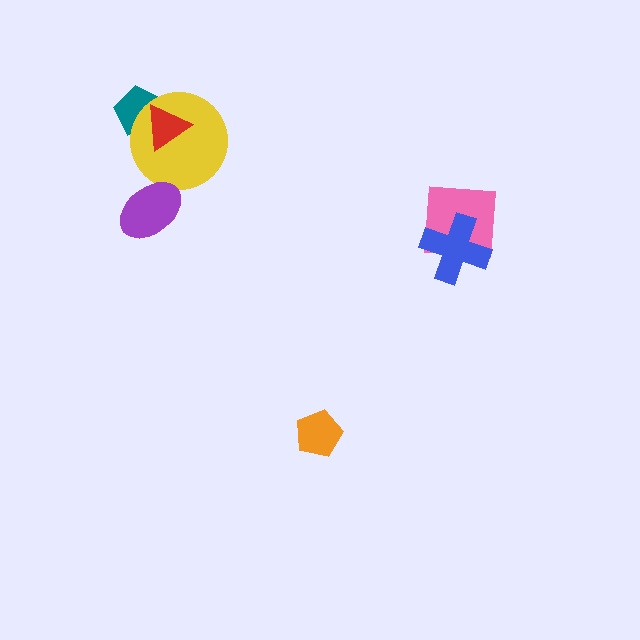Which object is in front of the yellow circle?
The red triangle is in front of the yellow circle.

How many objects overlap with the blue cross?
1 object overlaps with the blue cross.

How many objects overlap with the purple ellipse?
0 objects overlap with the purple ellipse.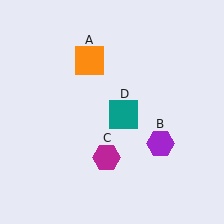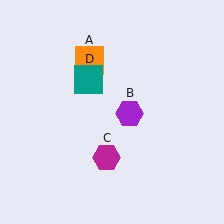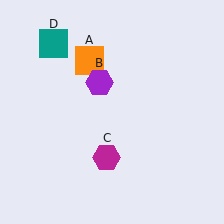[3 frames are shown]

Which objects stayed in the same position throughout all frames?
Orange square (object A) and magenta hexagon (object C) remained stationary.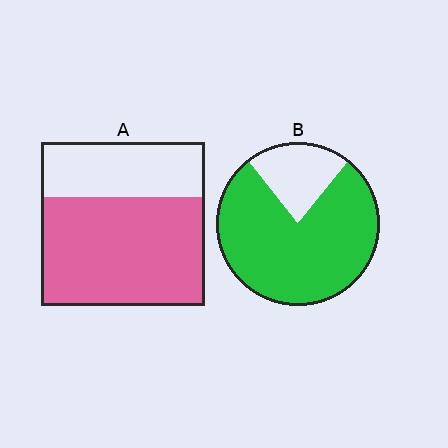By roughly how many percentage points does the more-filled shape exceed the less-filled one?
By roughly 10 percentage points (B over A).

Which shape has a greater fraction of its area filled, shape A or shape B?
Shape B.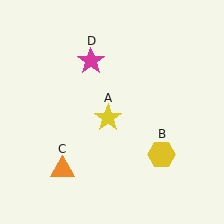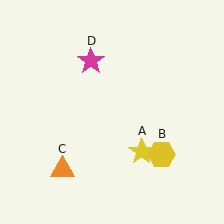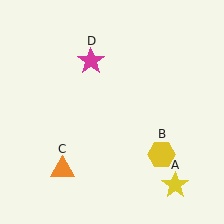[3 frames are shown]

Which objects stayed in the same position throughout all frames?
Yellow hexagon (object B) and orange triangle (object C) and magenta star (object D) remained stationary.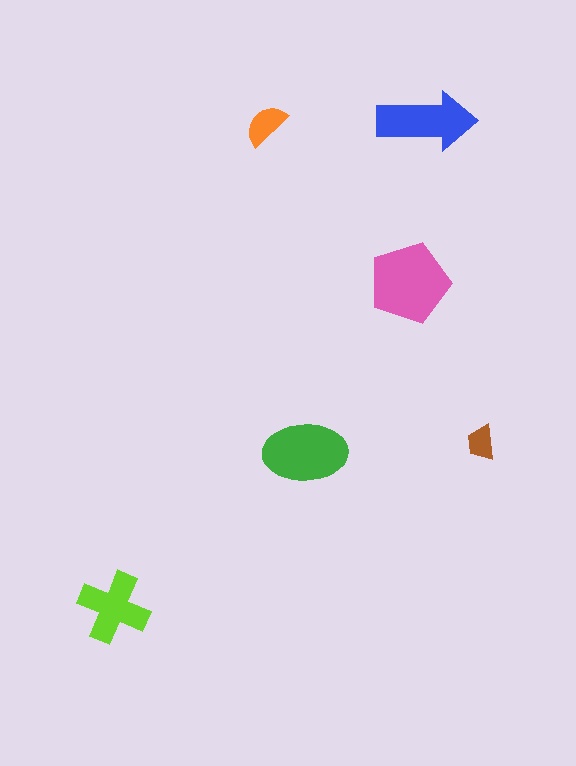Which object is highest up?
The blue arrow is topmost.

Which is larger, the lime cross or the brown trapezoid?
The lime cross.